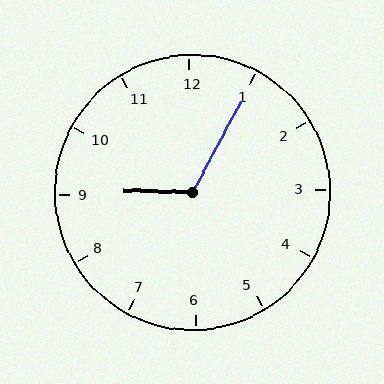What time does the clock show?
9:05.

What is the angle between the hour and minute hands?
Approximately 118 degrees.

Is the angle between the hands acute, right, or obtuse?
It is obtuse.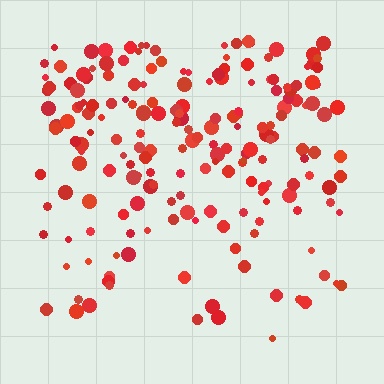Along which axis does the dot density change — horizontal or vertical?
Vertical.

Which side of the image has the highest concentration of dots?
The top.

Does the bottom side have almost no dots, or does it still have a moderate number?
Still a moderate number, just noticeably fewer than the top.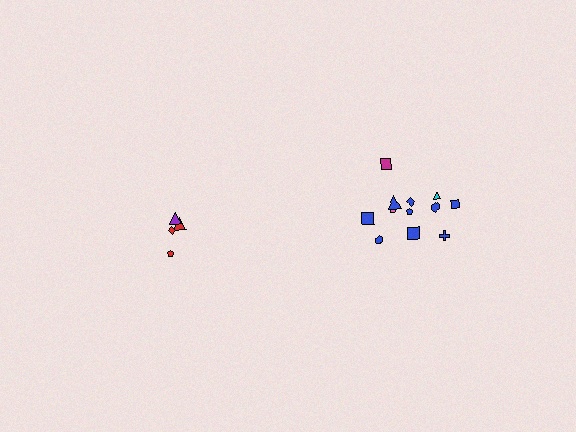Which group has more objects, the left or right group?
The right group.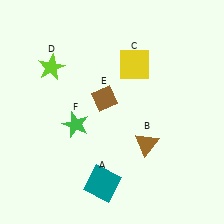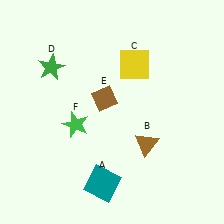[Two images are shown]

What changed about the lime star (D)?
In Image 1, D is lime. In Image 2, it changed to green.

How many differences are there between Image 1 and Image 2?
There is 1 difference between the two images.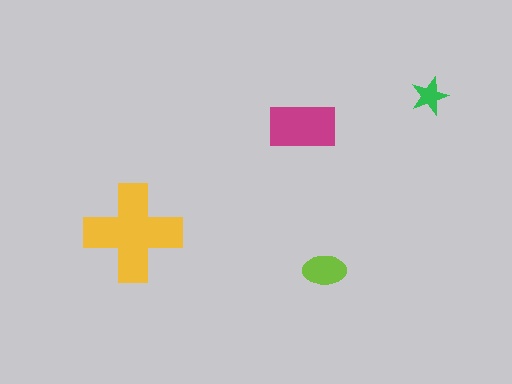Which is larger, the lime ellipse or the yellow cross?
The yellow cross.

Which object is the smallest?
The green star.